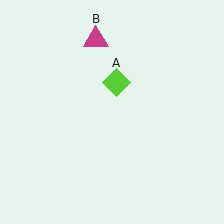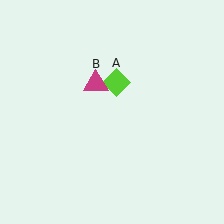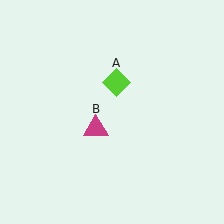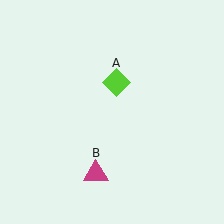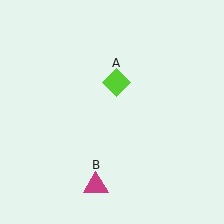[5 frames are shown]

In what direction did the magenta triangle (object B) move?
The magenta triangle (object B) moved down.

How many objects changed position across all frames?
1 object changed position: magenta triangle (object B).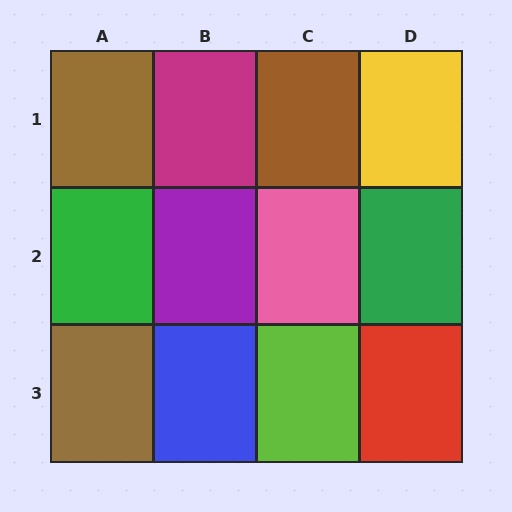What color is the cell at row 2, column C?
Pink.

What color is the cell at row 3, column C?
Lime.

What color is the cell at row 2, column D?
Green.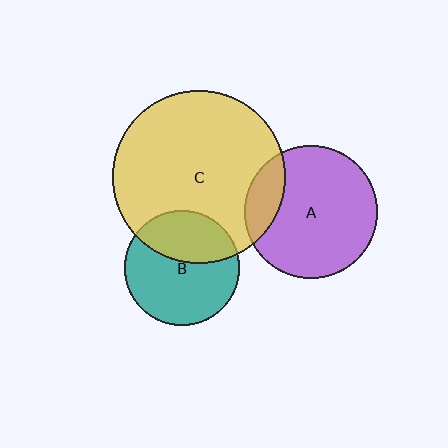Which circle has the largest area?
Circle C (yellow).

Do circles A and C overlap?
Yes.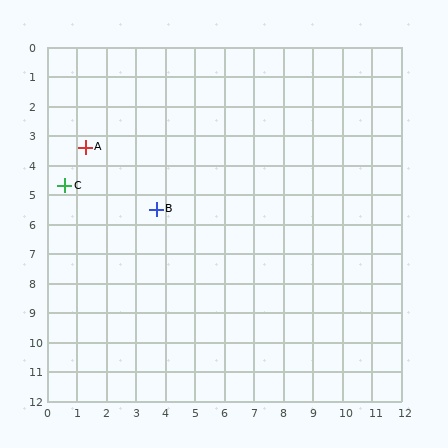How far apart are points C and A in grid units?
Points C and A are about 1.5 grid units apart.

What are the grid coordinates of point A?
Point A is at approximately (1.3, 3.4).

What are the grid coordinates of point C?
Point C is at approximately (0.6, 4.7).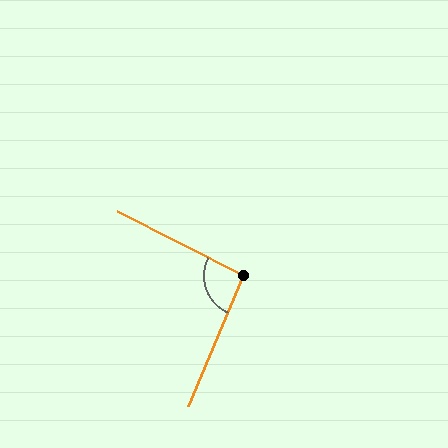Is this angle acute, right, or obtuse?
It is approximately a right angle.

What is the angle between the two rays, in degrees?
Approximately 94 degrees.